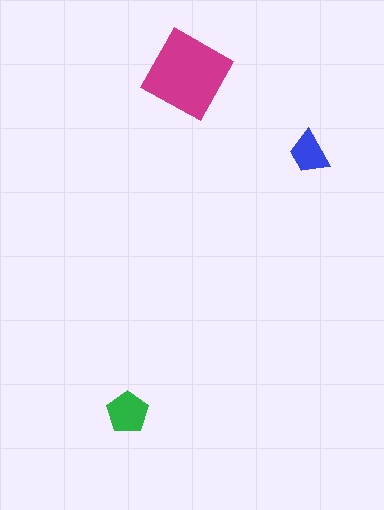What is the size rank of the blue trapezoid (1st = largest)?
3rd.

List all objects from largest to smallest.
The magenta square, the green pentagon, the blue trapezoid.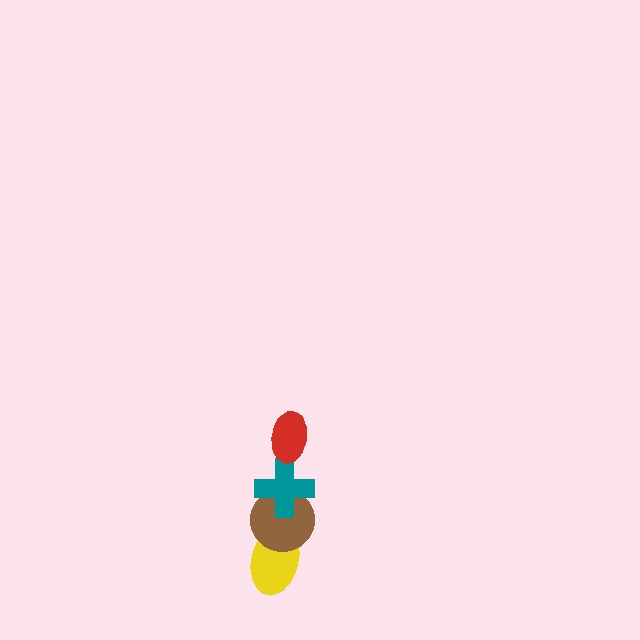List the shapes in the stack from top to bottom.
From top to bottom: the red ellipse, the teal cross, the brown circle, the yellow ellipse.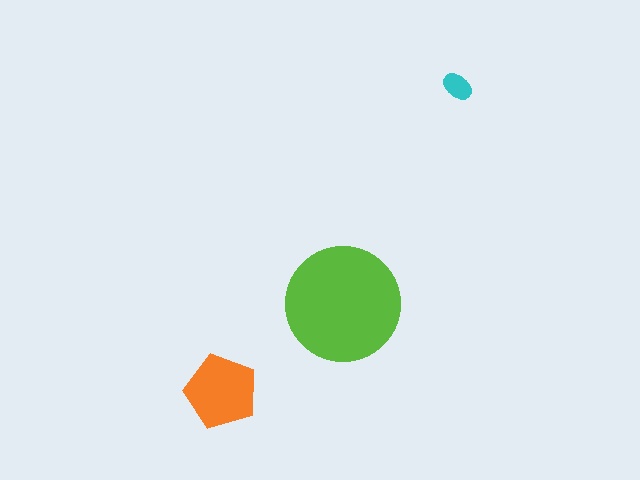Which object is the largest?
The lime circle.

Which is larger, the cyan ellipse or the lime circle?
The lime circle.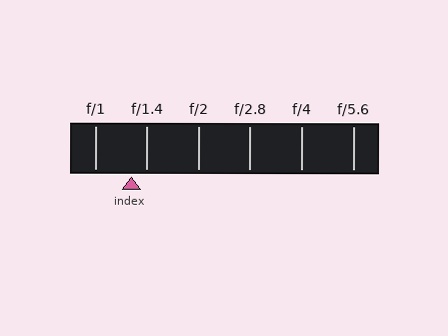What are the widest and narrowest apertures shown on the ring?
The widest aperture shown is f/1 and the narrowest is f/5.6.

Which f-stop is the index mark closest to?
The index mark is closest to f/1.4.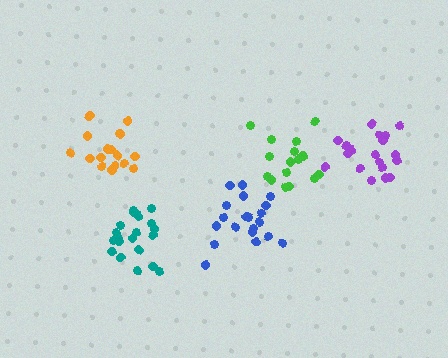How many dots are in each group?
Group 1: 17 dots, Group 2: 20 dots, Group 3: 16 dots, Group 4: 20 dots, Group 5: 19 dots (92 total).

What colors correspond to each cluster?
The clusters are colored: orange, blue, green, teal, purple.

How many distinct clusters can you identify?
There are 5 distinct clusters.